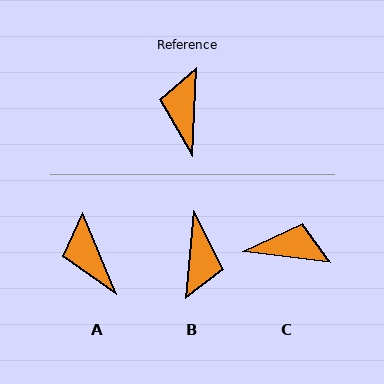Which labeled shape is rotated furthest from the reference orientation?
B, about 178 degrees away.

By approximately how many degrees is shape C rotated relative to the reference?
Approximately 94 degrees clockwise.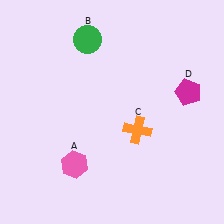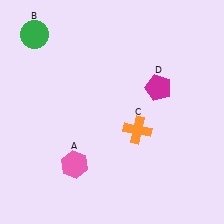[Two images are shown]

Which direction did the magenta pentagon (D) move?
The magenta pentagon (D) moved left.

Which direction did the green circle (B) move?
The green circle (B) moved left.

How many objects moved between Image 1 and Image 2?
2 objects moved between the two images.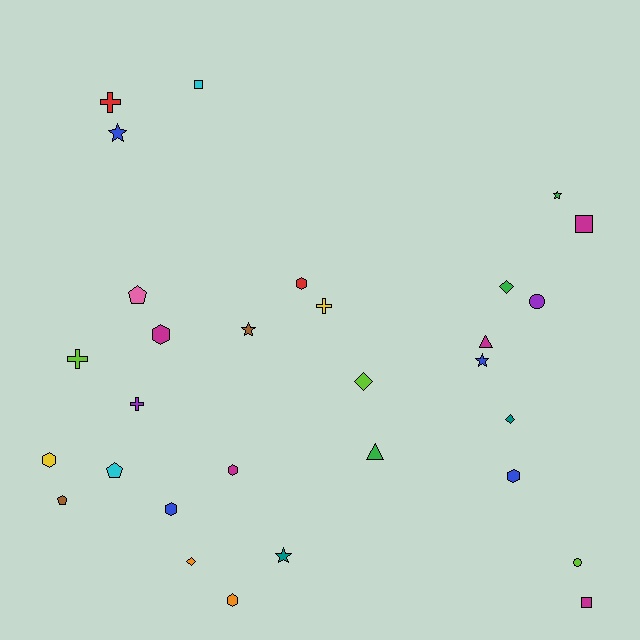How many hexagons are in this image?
There are 7 hexagons.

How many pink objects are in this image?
There is 1 pink object.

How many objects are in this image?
There are 30 objects.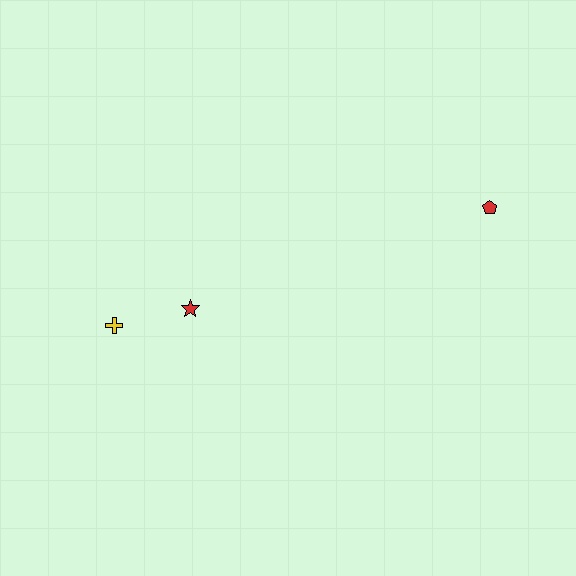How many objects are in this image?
There are 3 objects.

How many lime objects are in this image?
There are no lime objects.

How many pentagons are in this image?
There is 1 pentagon.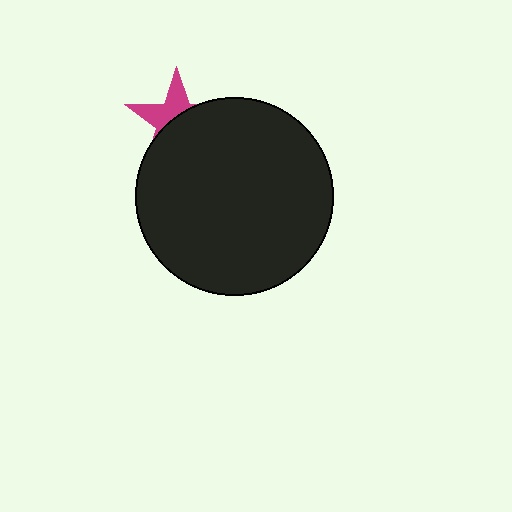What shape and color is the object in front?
The object in front is a black circle.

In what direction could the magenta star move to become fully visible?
The magenta star could move up. That would shift it out from behind the black circle entirely.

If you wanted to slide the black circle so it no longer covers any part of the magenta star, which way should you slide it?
Slide it down — that is the most direct way to separate the two shapes.